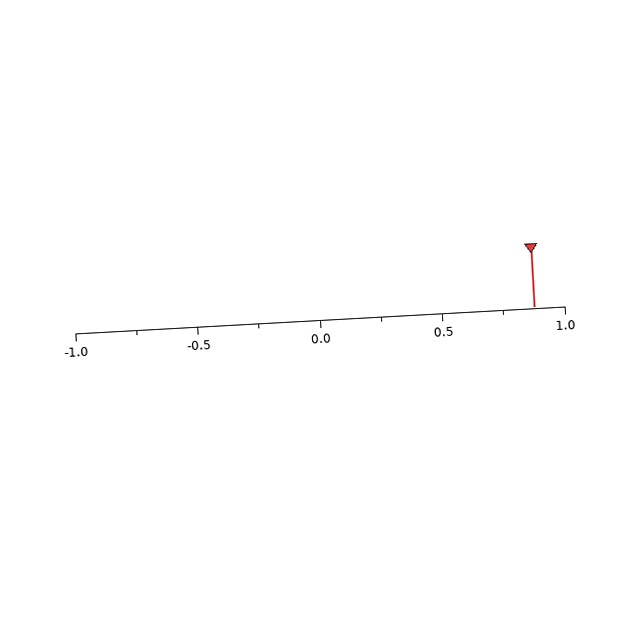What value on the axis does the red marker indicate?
The marker indicates approximately 0.88.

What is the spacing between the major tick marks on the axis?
The major ticks are spaced 0.5 apart.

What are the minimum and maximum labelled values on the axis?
The axis runs from -1.0 to 1.0.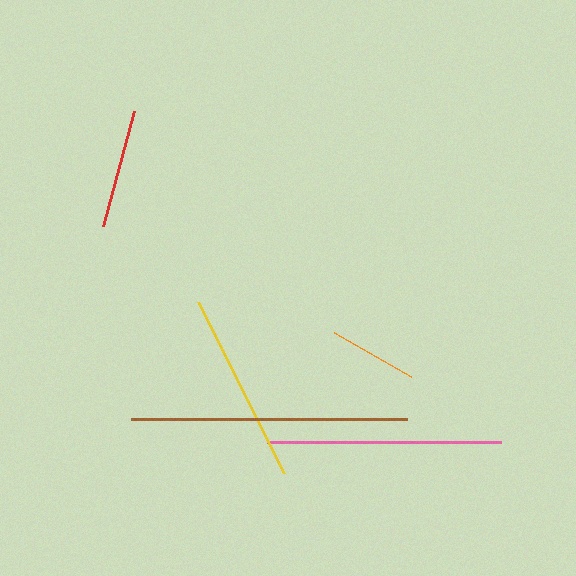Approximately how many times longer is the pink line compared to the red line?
The pink line is approximately 2.0 times the length of the red line.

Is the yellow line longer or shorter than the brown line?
The brown line is longer than the yellow line.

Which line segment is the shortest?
The orange line is the shortest at approximately 89 pixels.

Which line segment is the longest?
The brown line is the longest at approximately 276 pixels.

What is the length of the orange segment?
The orange segment is approximately 89 pixels long.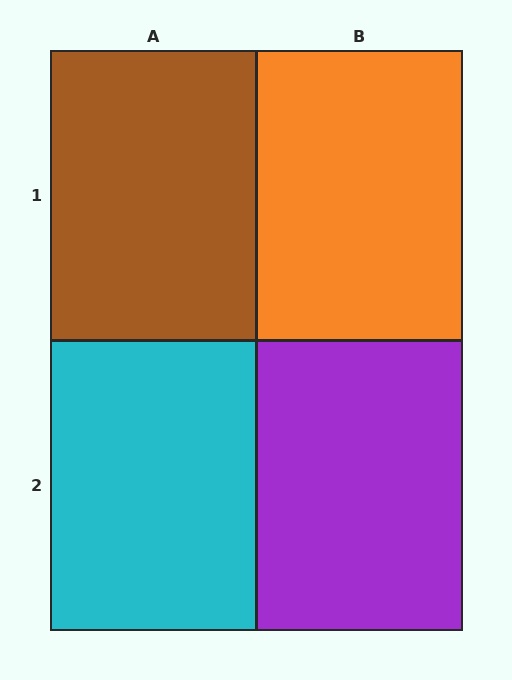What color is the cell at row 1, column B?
Orange.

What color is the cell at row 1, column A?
Brown.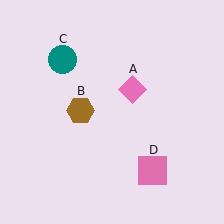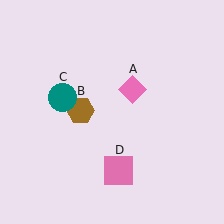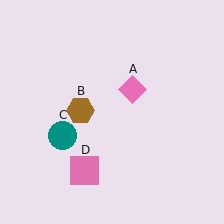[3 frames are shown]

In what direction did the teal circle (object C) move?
The teal circle (object C) moved down.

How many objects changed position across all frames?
2 objects changed position: teal circle (object C), pink square (object D).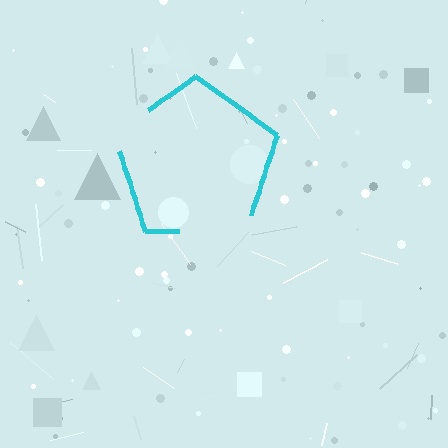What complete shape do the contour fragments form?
The contour fragments form a pentagon.